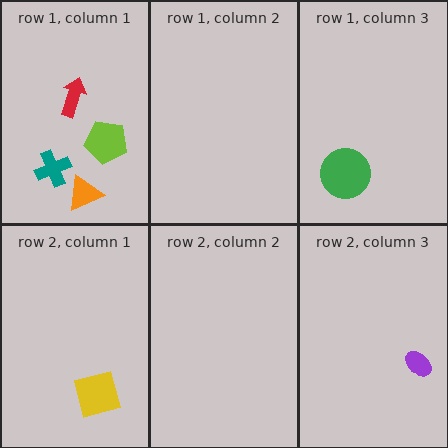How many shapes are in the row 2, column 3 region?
1.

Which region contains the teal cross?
The row 1, column 1 region.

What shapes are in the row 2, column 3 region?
The purple ellipse.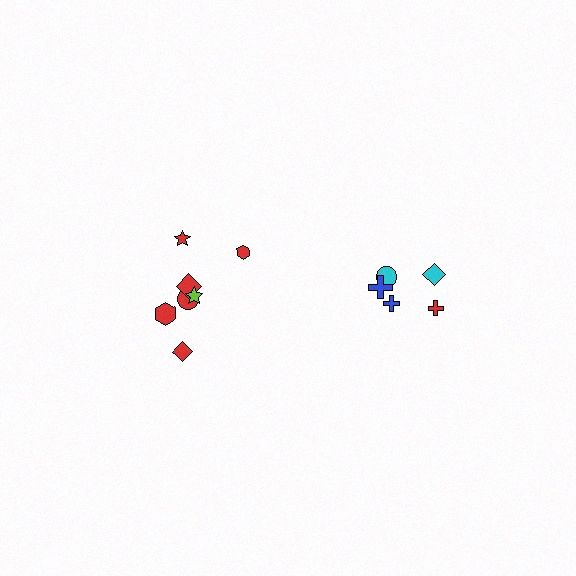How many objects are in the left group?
There are 7 objects.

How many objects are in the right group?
There are 5 objects.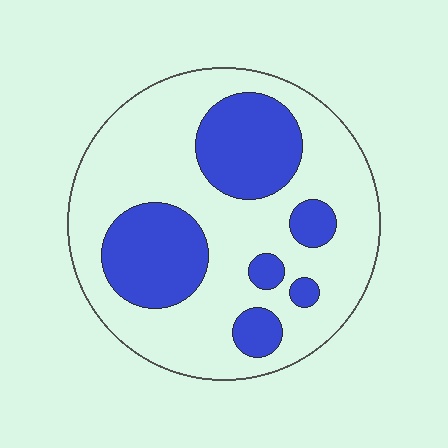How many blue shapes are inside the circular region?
6.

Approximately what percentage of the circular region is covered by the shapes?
Approximately 30%.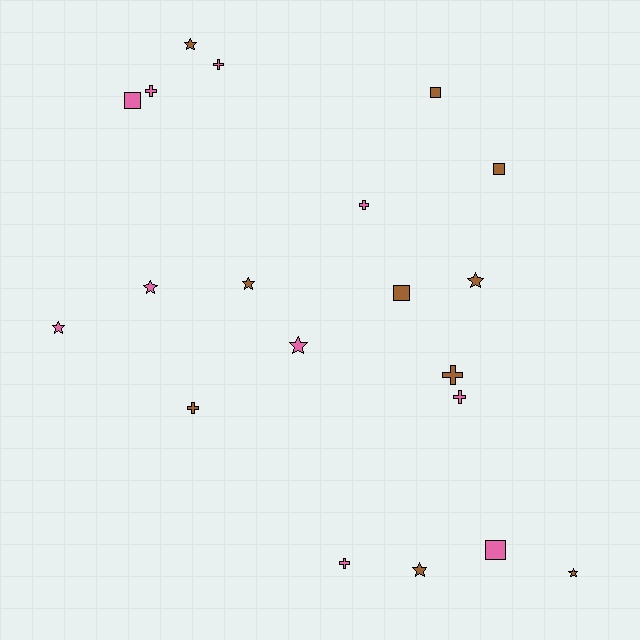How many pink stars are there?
There are 3 pink stars.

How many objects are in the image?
There are 20 objects.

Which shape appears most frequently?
Star, with 8 objects.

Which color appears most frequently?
Pink, with 10 objects.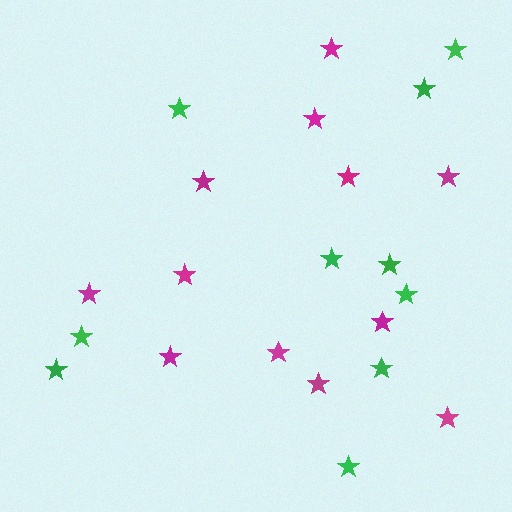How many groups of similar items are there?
There are 2 groups: one group of green stars (10) and one group of magenta stars (12).